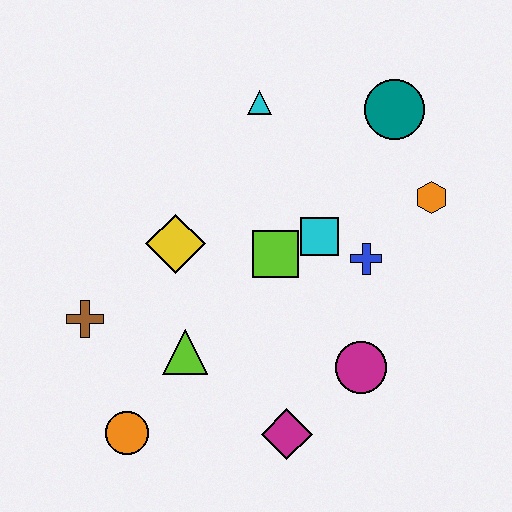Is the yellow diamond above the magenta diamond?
Yes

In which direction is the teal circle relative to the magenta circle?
The teal circle is above the magenta circle.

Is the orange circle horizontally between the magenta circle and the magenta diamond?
No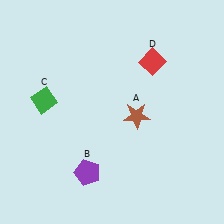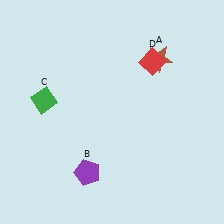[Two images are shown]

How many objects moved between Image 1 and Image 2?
1 object moved between the two images.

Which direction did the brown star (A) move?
The brown star (A) moved up.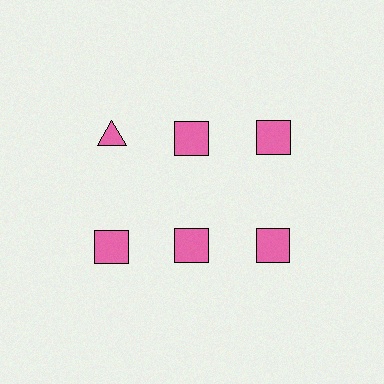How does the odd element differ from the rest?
It has a different shape: triangle instead of square.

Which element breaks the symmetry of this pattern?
The pink triangle in the top row, leftmost column breaks the symmetry. All other shapes are pink squares.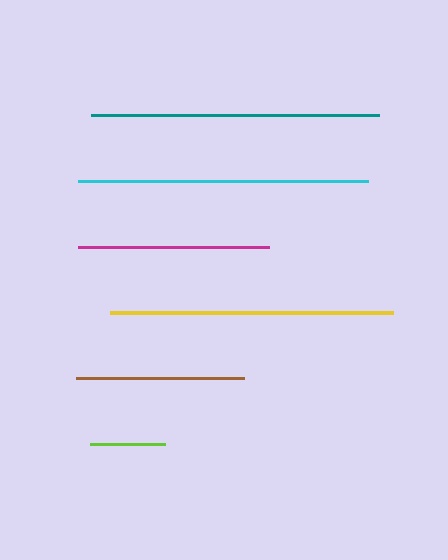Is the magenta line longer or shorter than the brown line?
The magenta line is longer than the brown line.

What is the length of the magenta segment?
The magenta segment is approximately 191 pixels long.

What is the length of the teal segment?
The teal segment is approximately 288 pixels long.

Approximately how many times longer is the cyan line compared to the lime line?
The cyan line is approximately 3.9 times the length of the lime line.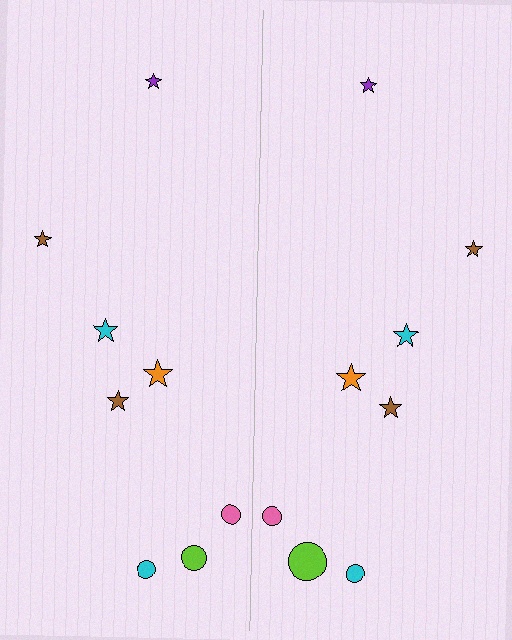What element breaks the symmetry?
The lime circle on the right side has a different size than its mirror counterpart.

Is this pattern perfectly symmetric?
No, the pattern is not perfectly symmetric. The lime circle on the right side has a different size than its mirror counterpart.